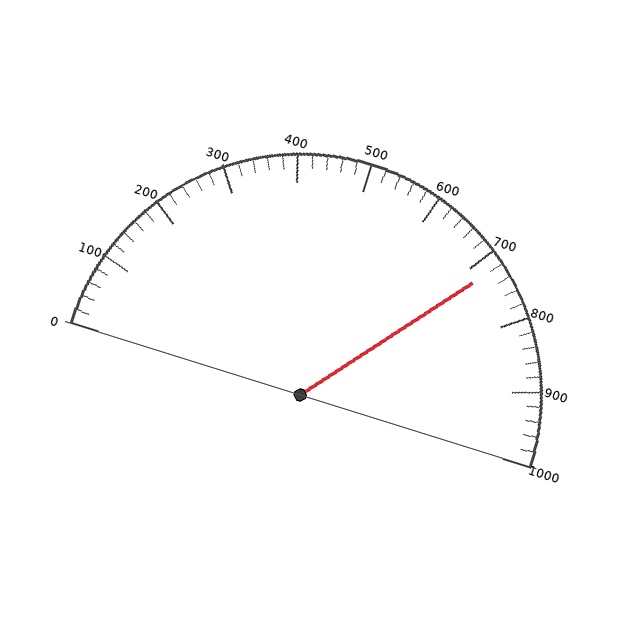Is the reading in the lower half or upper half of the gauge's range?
The reading is in the upper half of the range (0 to 1000).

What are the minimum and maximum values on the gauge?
The gauge ranges from 0 to 1000.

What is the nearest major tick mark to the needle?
The nearest major tick mark is 700.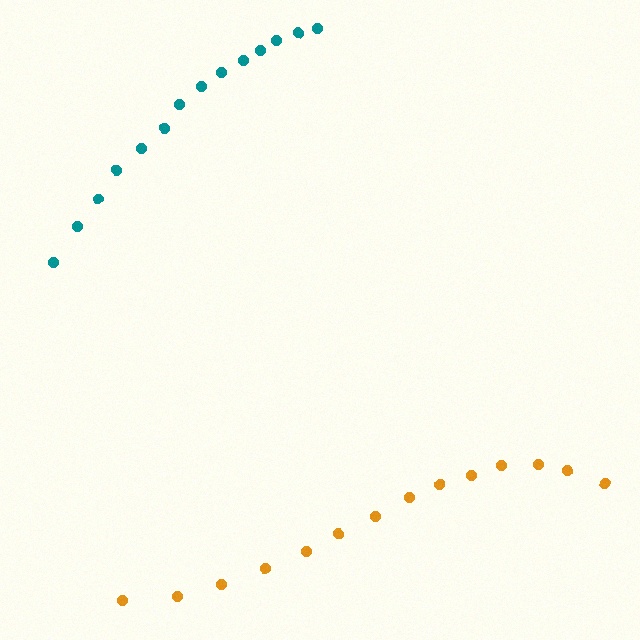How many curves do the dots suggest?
There are 2 distinct paths.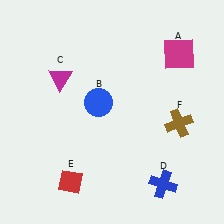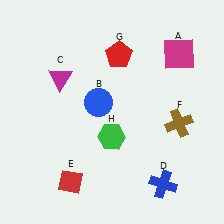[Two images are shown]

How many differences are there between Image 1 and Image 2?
There are 2 differences between the two images.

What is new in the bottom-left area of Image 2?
A green hexagon (H) was added in the bottom-left area of Image 2.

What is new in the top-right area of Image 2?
A red pentagon (G) was added in the top-right area of Image 2.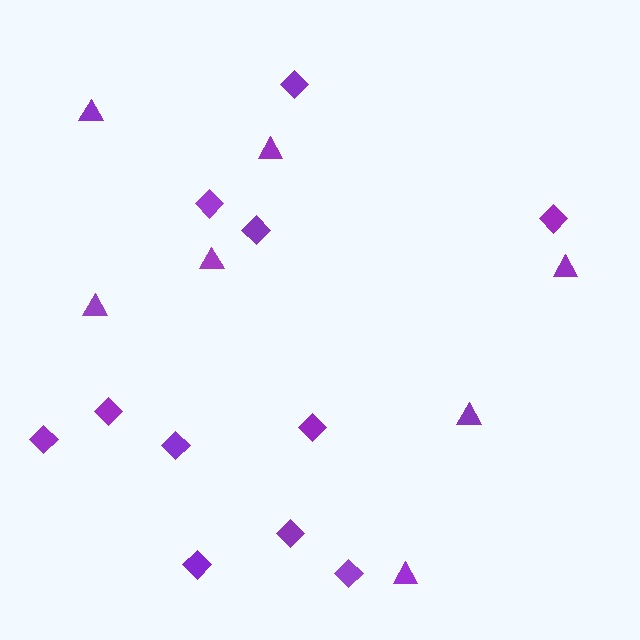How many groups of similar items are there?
There are 2 groups: one group of diamonds (11) and one group of triangles (7).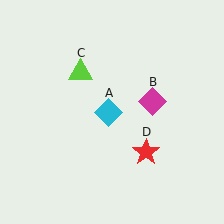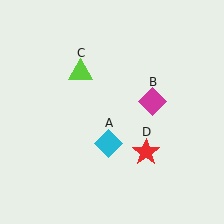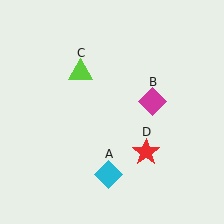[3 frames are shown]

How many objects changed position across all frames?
1 object changed position: cyan diamond (object A).